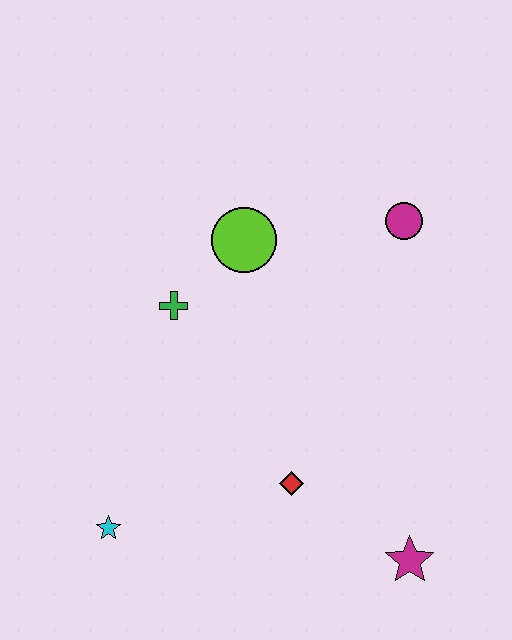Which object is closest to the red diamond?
The magenta star is closest to the red diamond.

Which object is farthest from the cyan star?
The magenta circle is farthest from the cyan star.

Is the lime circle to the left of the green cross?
No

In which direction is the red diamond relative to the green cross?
The red diamond is below the green cross.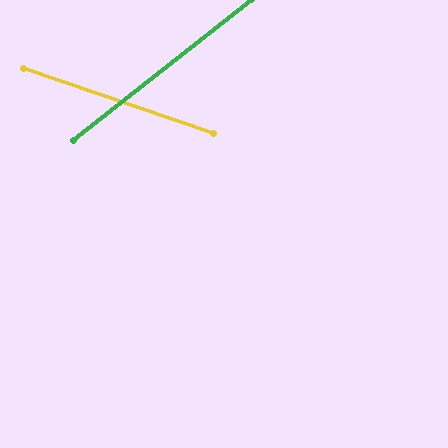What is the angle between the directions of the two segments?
Approximately 58 degrees.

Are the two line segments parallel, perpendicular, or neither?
Neither parallel nor perpendicular — they differ by about 58°.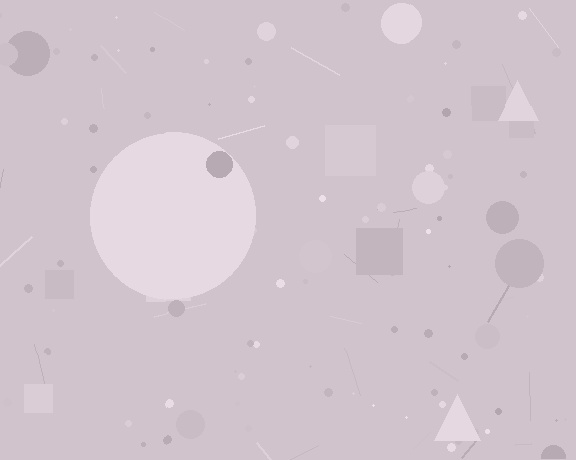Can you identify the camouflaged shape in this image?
The camouflaged shape is a circle.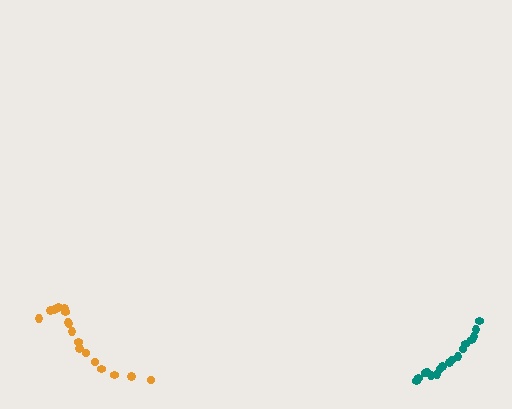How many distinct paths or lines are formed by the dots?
There are 2 distinct paths.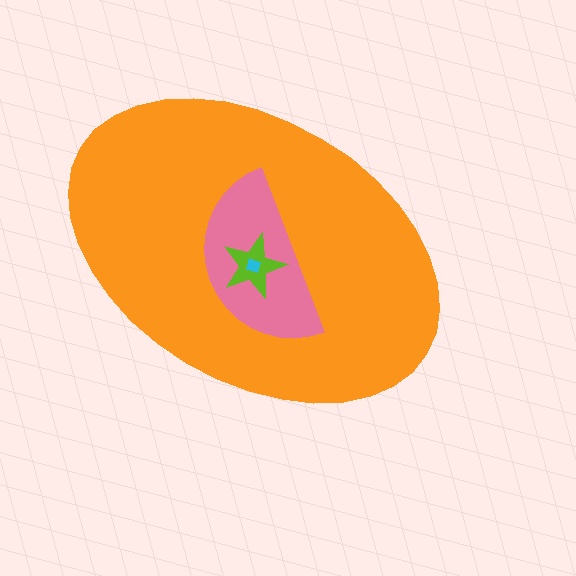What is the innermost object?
The cyan diamond.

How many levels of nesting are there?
4.